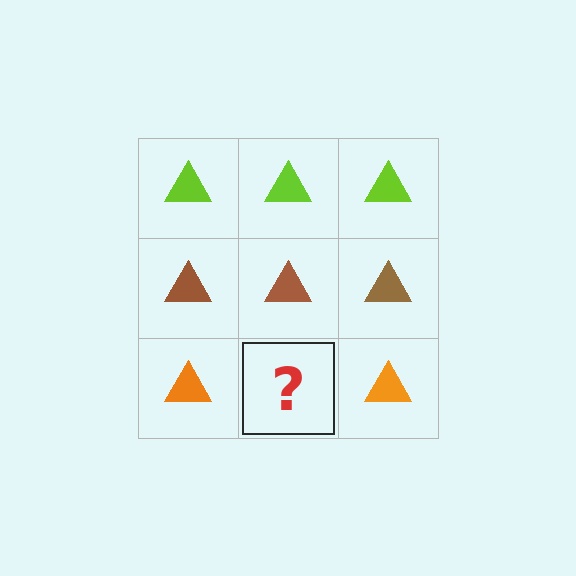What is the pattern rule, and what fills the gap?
The rule is that each row has a consistent color. The gap should be filled with an orange triangle.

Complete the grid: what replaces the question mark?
The question mark should be replaced with an orange triangle.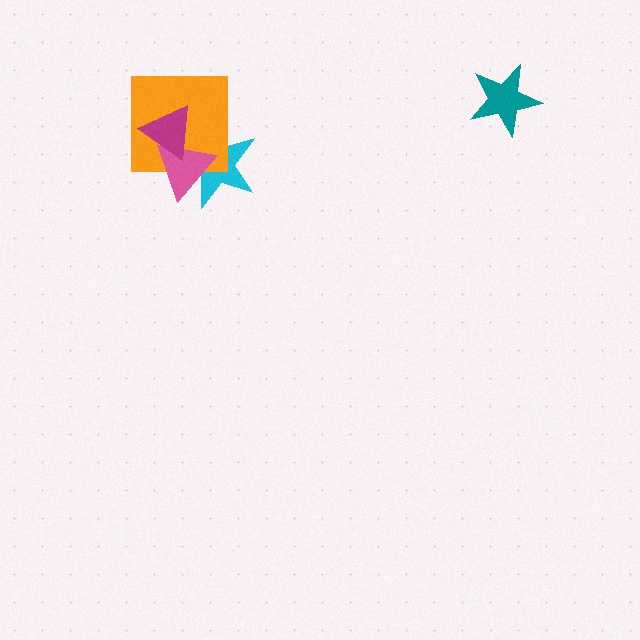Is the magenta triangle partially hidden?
No, no other shape covers it.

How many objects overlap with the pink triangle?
3 objects overlap with the pink triangle.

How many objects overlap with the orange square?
3 objects overlap with the orange square.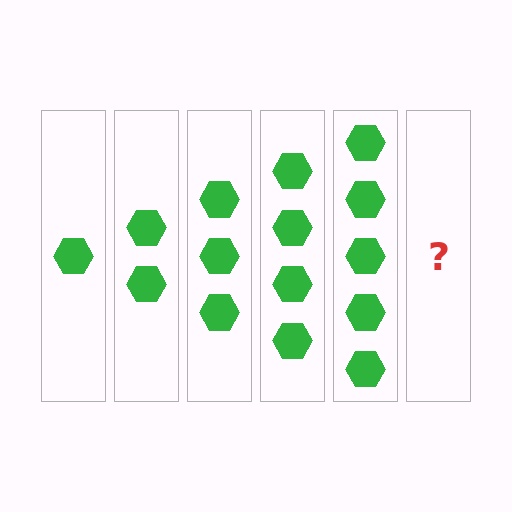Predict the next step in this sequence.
The next step is 6 hexagons.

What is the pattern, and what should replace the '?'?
The pattern is that each step adds one more hexagon. The '?' should be 6 hexagons.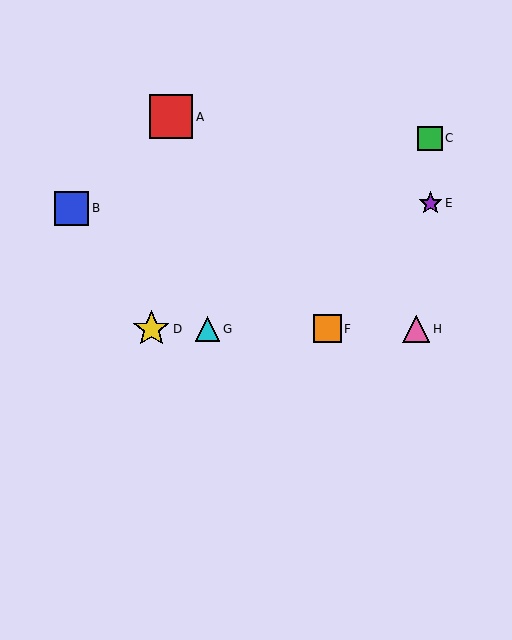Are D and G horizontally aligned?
Yes, both are at y≈329.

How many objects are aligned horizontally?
4 objects (D, F, G, H) are aligned horizontally.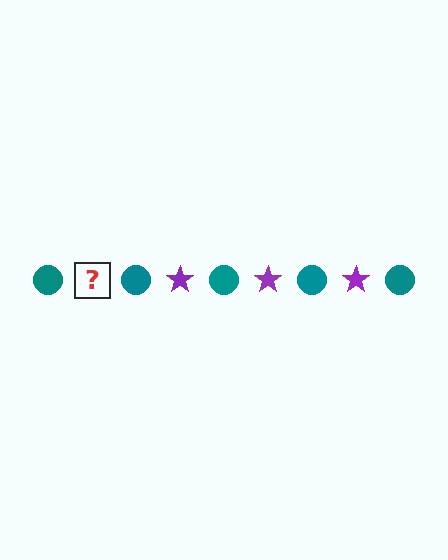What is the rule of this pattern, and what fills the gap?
The rule is that the pattern alternates between teal circle and purple star. The gap should be filled with a purple star.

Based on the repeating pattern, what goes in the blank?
The blank should be a purple star.